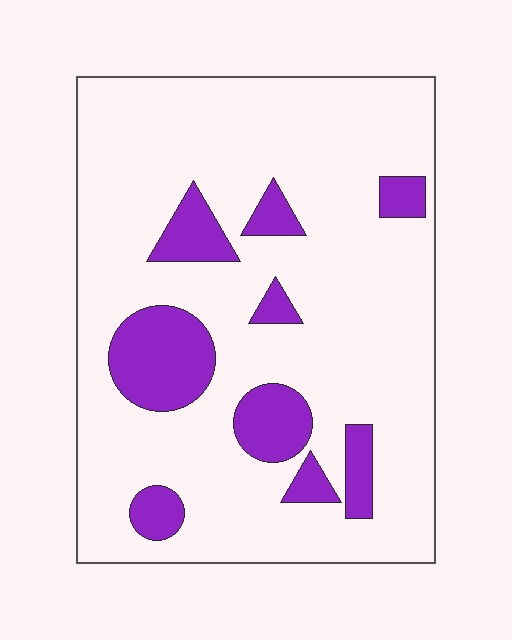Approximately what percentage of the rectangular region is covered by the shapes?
Approximately 15%.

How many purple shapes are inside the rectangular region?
9.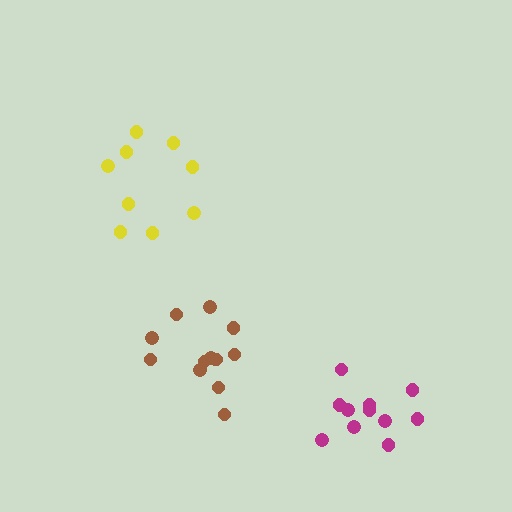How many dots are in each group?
Group 1: 12 dots, Group 2: 11 dots, Group 3: 9 dots (32 total).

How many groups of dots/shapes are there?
There are 3 groups.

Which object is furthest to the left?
The yellow cluster is leftmost.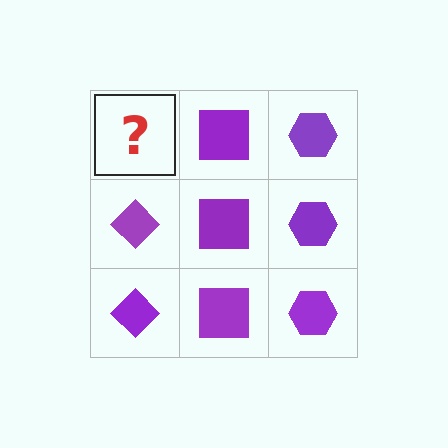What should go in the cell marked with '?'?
The missing cell should contain a purple diamond.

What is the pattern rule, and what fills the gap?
The rule is that each column has a consistent shape. The gap should be filled with a purple diamond.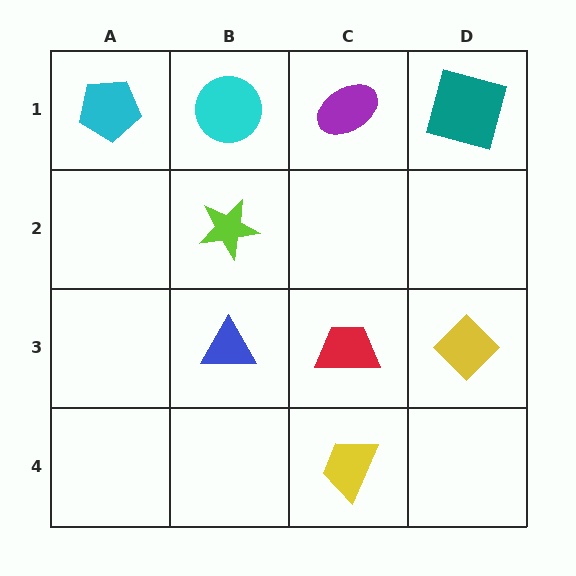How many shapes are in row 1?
4 shapes.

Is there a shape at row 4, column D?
No, that cell is empty.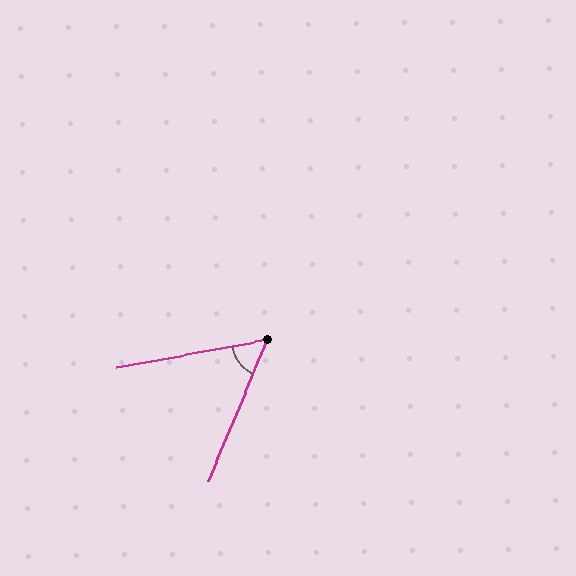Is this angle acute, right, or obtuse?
It is acute.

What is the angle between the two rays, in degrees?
Approximately 57 degrees.